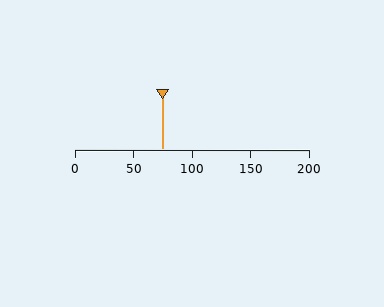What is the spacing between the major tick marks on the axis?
The major ticks are spaced 50 apart.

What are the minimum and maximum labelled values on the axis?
The axis runs from 0 to 200.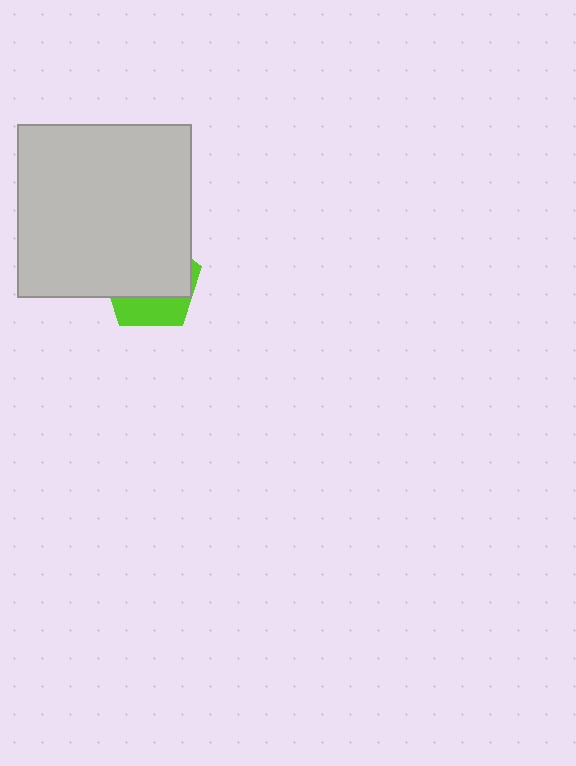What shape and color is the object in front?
The object in front is a light gray square.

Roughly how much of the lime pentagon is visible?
A small part of it is visible (roughly 33%).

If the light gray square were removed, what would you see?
You would see the complete lime pentagon.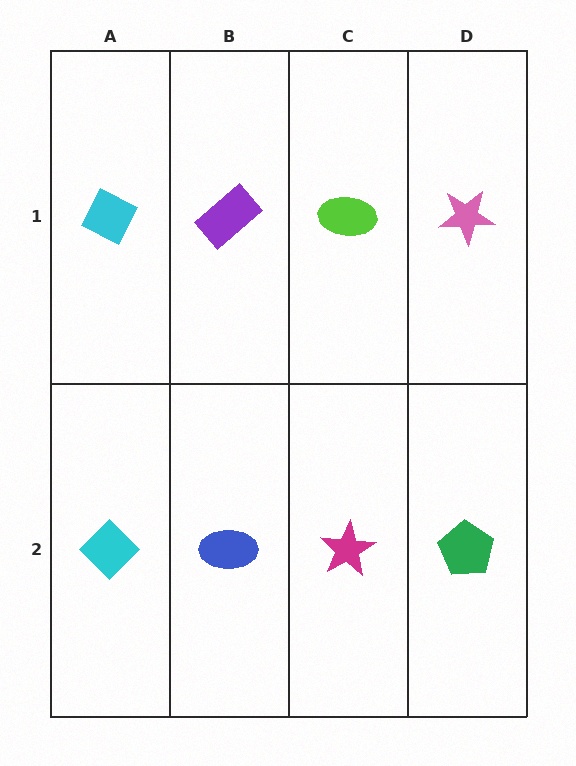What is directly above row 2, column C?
A lime ellipse.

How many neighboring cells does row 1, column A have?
2.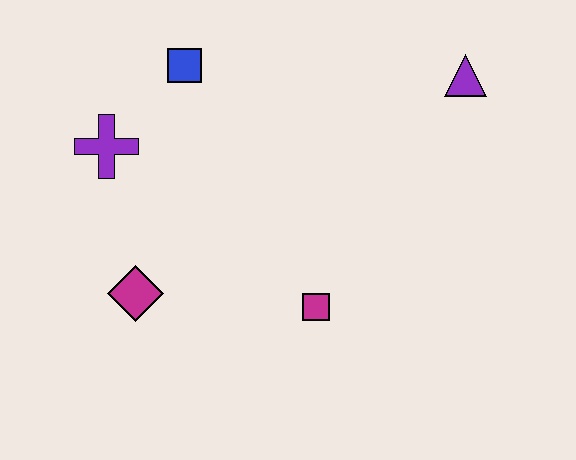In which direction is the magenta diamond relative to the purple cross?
The magenta diamond is below the purple cross.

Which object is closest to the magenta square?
The magenta diamond is closest to the magenta square.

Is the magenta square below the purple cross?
Yes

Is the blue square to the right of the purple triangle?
No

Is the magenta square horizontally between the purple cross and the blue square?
No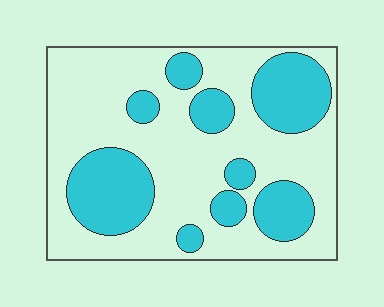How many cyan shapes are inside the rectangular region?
9.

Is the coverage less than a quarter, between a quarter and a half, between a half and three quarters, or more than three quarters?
Between a quarter and a half.